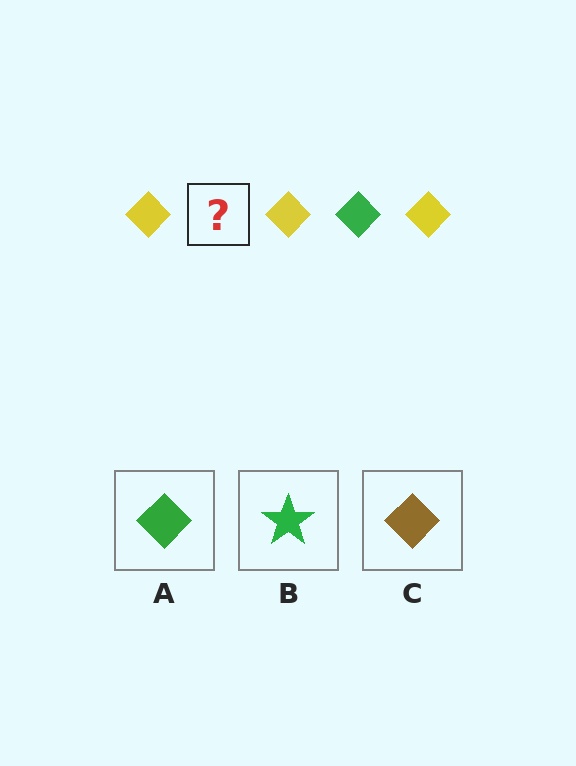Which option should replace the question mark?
Option A.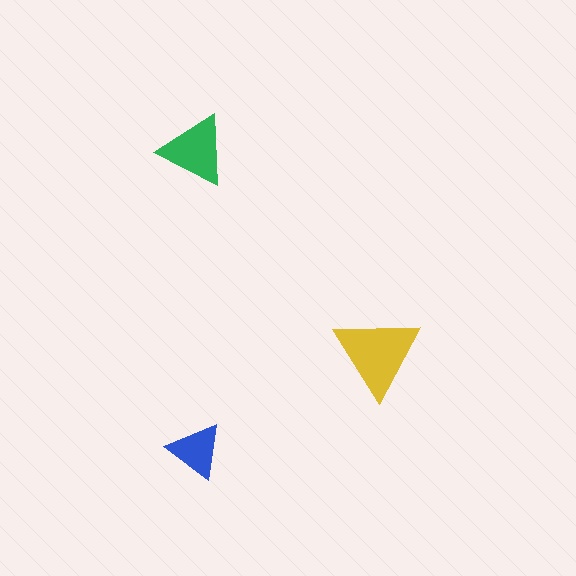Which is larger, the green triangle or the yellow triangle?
The yellow one.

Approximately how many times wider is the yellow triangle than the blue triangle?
About 1.5 times wider.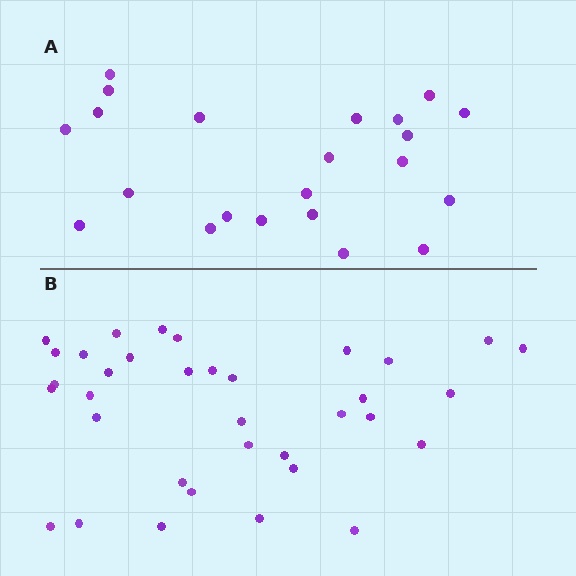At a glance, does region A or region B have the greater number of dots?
Region B (the bottom region) has more dots.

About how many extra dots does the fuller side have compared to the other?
Region B has approximately 15 more dots than region A.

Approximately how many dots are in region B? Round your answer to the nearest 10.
About 40 dots. (The exact count is 35, which rounds to 40.)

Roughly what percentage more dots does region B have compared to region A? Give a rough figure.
About 60% more.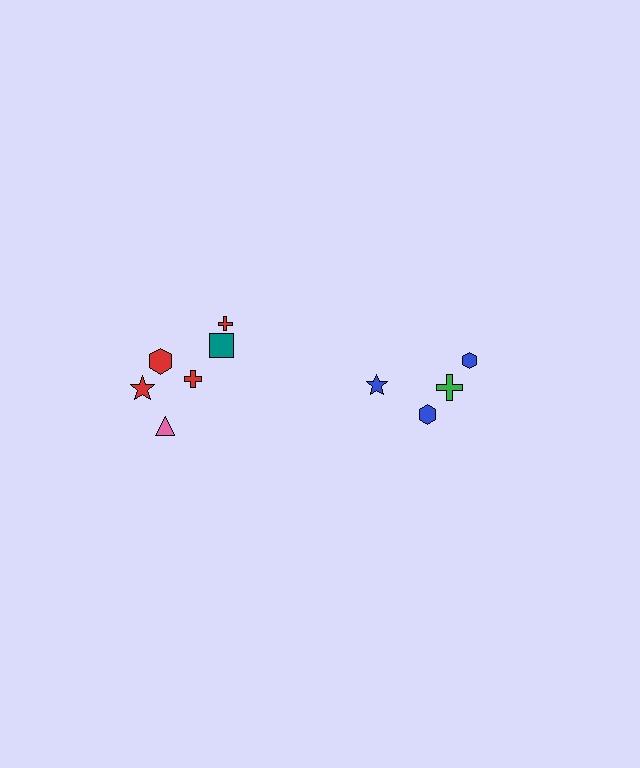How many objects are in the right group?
There are 4 objects.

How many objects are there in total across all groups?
There are 10 objects.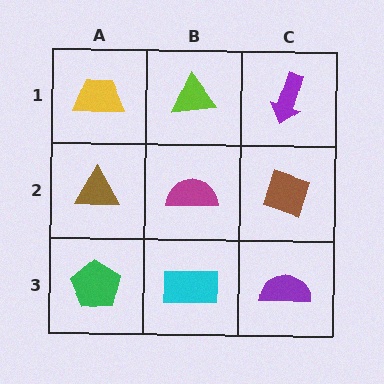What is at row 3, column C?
A purple semicircle.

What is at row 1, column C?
A purple arrow.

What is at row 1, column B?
A lime triangle.